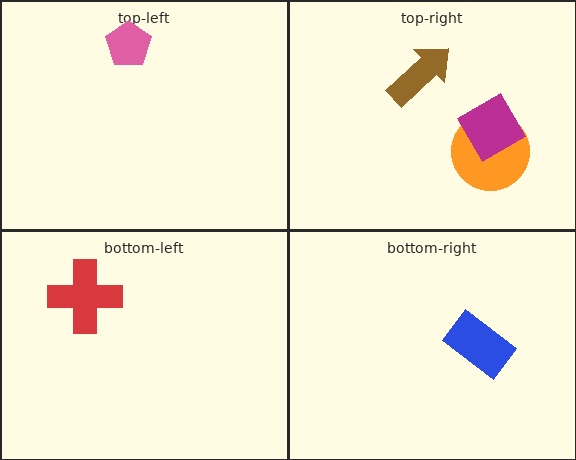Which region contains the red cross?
The bottom-left region.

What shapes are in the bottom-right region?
The blue rectangle.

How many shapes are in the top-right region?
3.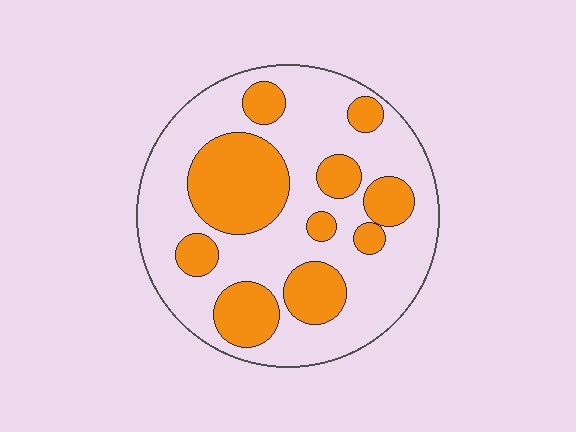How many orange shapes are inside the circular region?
10.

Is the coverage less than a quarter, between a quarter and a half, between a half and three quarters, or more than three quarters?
Between a quarter and a half.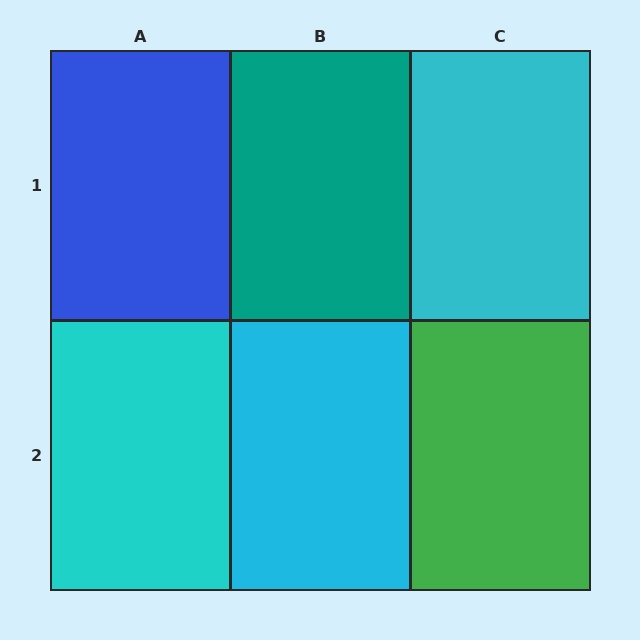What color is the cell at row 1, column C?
Cyan.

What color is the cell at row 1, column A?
Blue.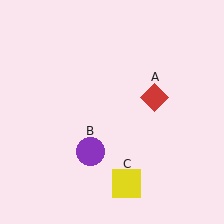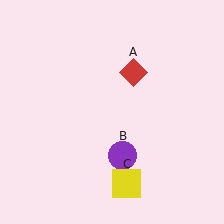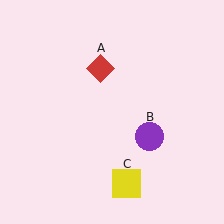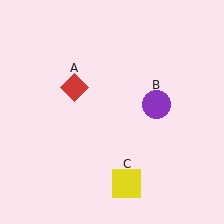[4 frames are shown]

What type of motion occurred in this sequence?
The red diamond (object A), purple circle (object B) rotated counterclockwise around the center of the scene.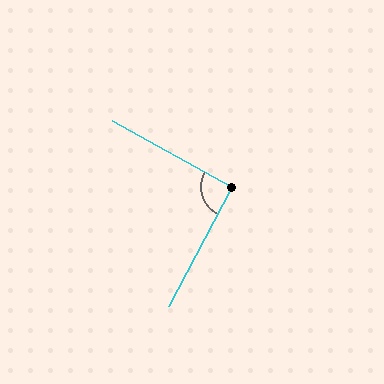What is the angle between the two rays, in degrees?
Approximately 91 degrees.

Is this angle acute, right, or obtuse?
It is approximately a right angle.